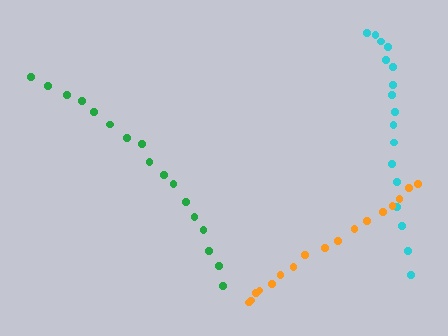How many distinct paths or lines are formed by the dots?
There are 3 distinct paths.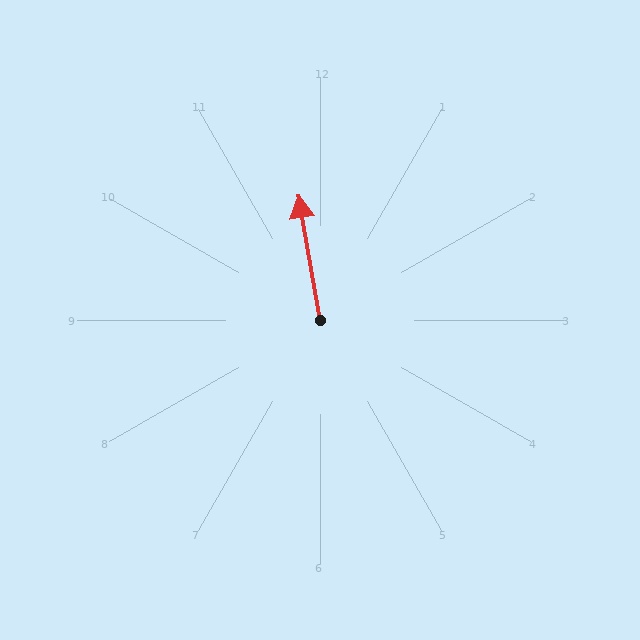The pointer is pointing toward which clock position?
Roughly 12 o'clock.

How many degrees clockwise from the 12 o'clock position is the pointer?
Approximately 350 degrees.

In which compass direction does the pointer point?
North.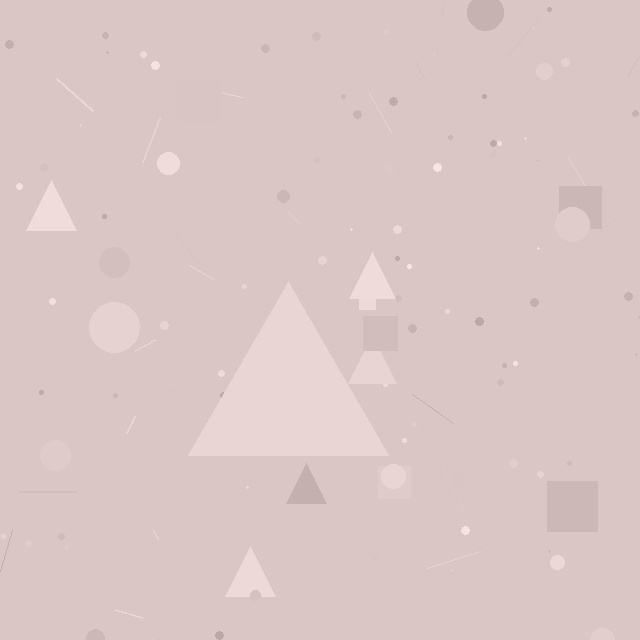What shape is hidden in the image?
A triangle is hidden in the image.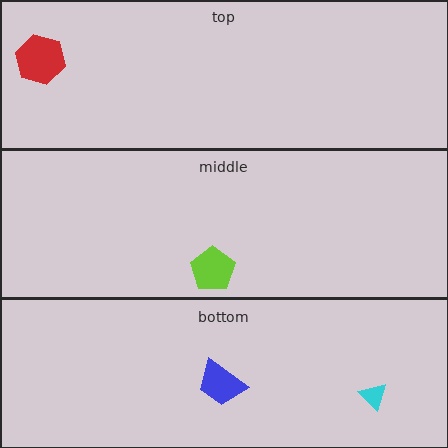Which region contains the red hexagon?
The top region.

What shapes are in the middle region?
The lime pentagon.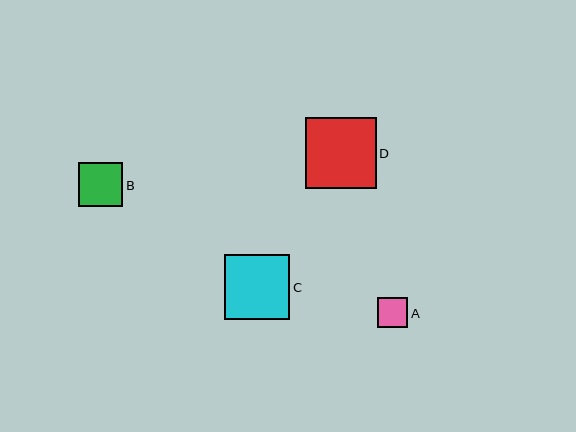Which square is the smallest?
Square A is the smallest with a size of approximately 30 pixels.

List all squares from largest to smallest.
From largest to smallest: D, C, B, A.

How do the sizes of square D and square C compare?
Square D and square C are approximately the same size.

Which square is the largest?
Square D is the largest with a size of approximately 71 pixels.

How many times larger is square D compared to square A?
Square D is approximately 2.3 times the size of square A.